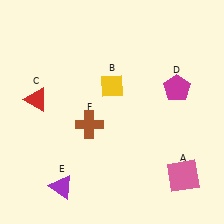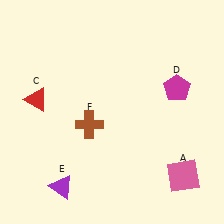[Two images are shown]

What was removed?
The yellow diamond (B) was removed in Image 2.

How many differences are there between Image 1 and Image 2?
There is 1 difference between the two images.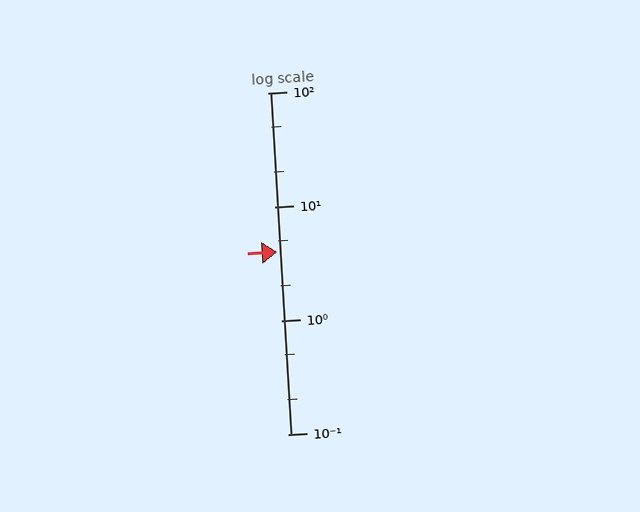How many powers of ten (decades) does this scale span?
The scale spans 3 decades, from 0.1 to 100.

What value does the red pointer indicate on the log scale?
The pointer indicates approximately 4.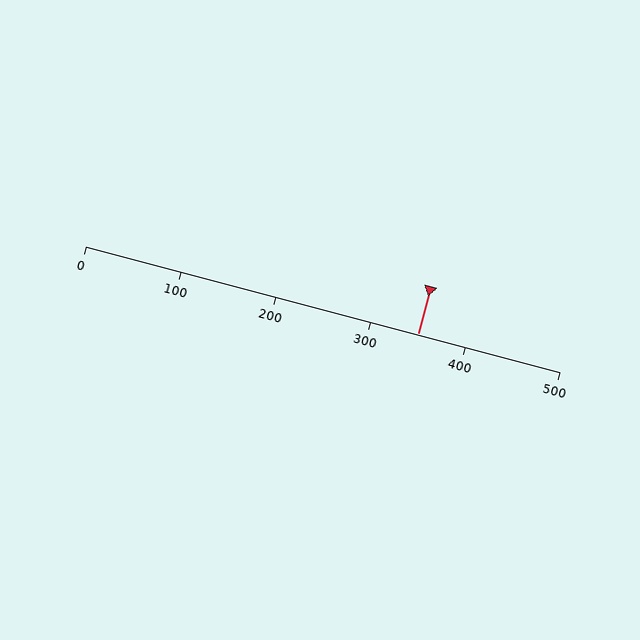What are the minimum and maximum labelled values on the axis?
The axis runs from 0 to 500.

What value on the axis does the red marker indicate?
The marker indicates approximately 350.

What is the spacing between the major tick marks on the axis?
The major ticks are spaced 100 apart.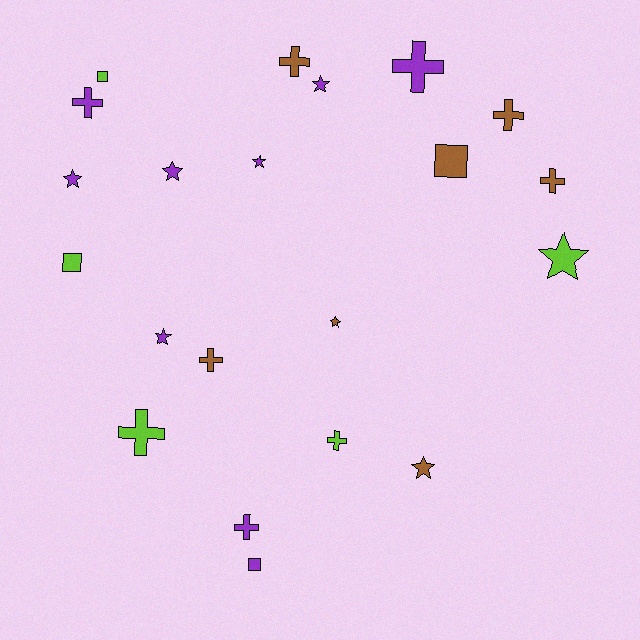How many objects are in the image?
There are 21 objects.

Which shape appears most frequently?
Cross, with 9 objects.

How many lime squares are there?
There are 2 lime squares.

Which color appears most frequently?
Purple, with 9 objects.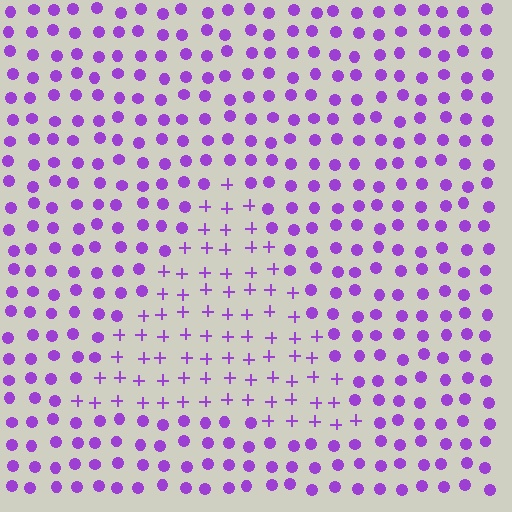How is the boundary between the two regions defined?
The boundary is defined by a change in element shape: plus signs inside vs. circles outside. All elements share the same color and spacing.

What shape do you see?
I see a triangle.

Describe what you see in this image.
The image is filled with small purple elements arranged in a uniform grid. A triangle-shaped region contains plus signs, while the surrounding area contains circles. The boundary is defined purely by the change in element shape.